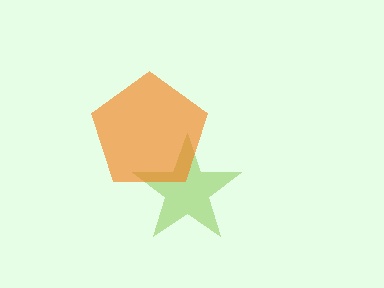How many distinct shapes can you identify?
There are 2 distinct shapes: a lime star, an orange pentagon.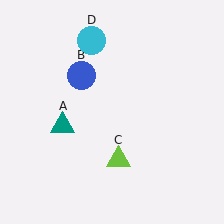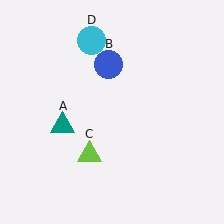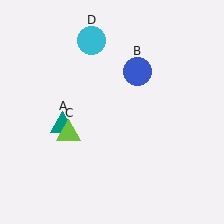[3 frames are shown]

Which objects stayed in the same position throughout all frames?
Teal triangle (object A) and cyan circle (object D) remained stationary.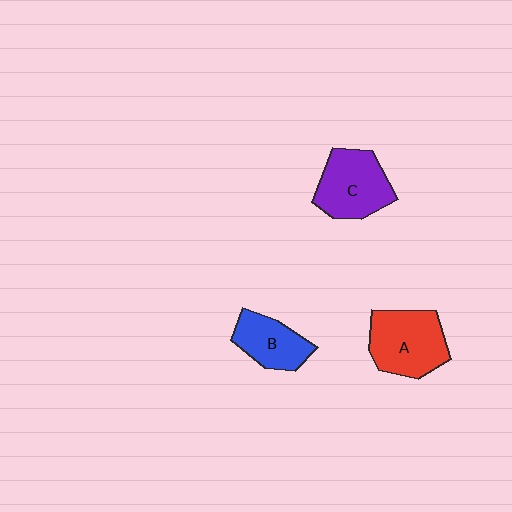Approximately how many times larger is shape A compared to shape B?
Approximately 1.4 times.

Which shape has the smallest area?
Shape B (blue).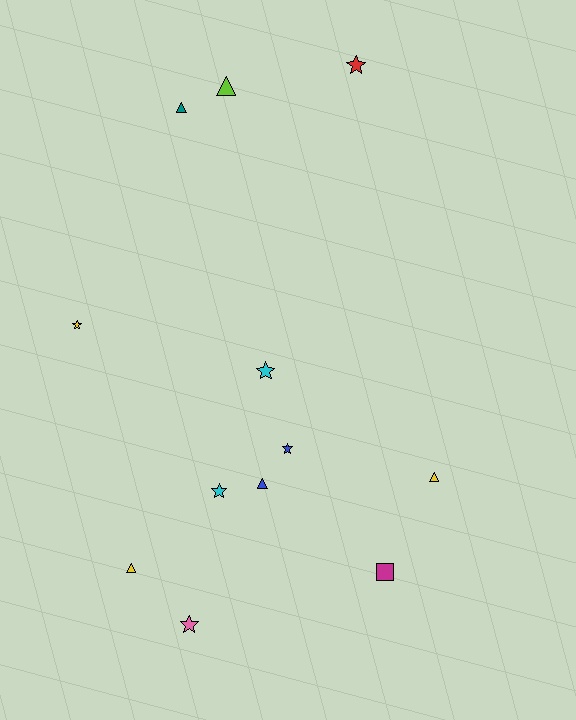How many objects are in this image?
There are 12 objects.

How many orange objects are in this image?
There are no orange objects.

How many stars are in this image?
There are 6 stars.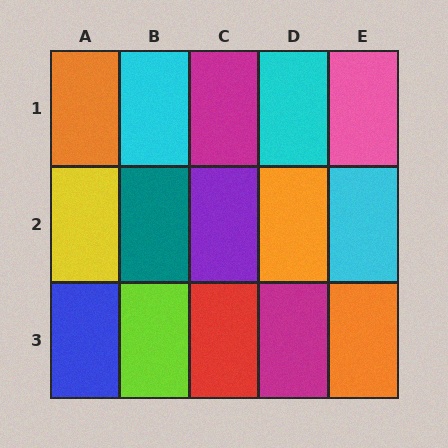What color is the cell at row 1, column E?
Pink.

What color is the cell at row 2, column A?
Yellow.